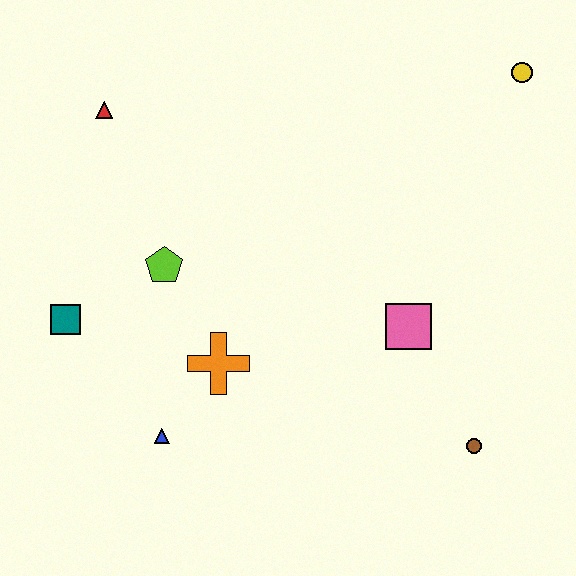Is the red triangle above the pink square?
Yes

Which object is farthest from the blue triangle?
The yellow circle is farthest from the blue triangle.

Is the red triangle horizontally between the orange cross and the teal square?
Yes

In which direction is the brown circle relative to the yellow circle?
The brown circle is below the yellow circle.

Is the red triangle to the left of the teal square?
No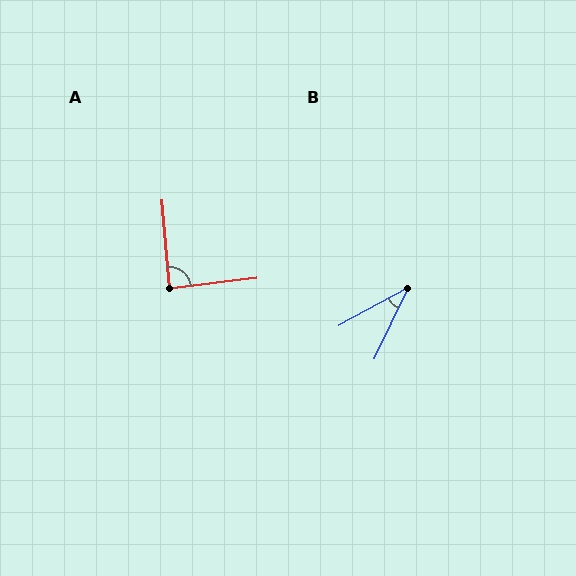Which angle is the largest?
A, at approximately 88 degrees.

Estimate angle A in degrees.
Approximately 88 degrees.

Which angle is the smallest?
B, at approximately 35 degrees.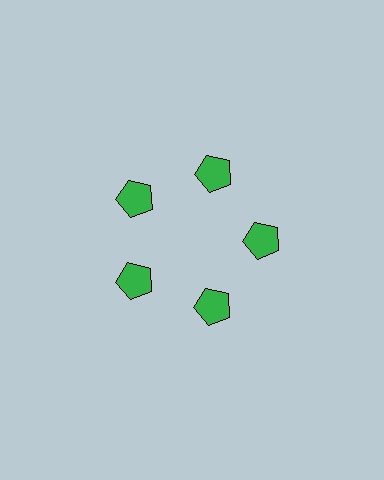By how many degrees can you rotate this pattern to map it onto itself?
The pattern maps onto itself every 72 degrees of rotation.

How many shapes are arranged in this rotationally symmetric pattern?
There are 5 shapes, arranged in 5 groups of 1.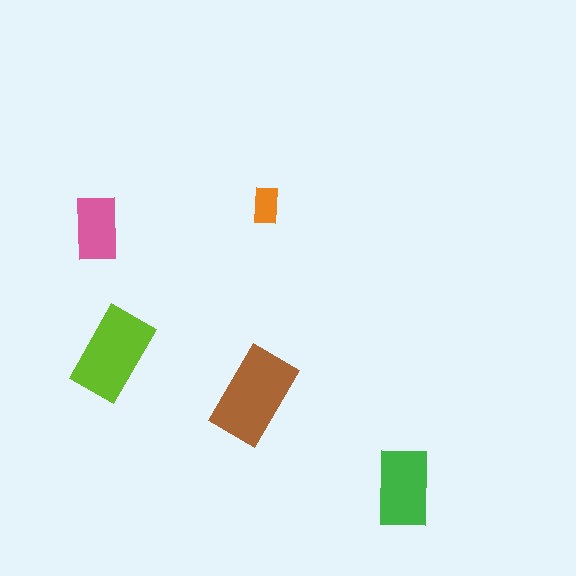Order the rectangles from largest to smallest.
the brown one, the lime one, the green one, the pink one, the orange one.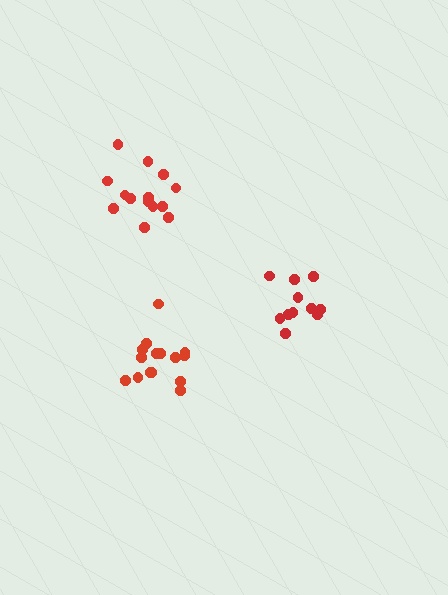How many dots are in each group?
Group 1: 15 dots, Group 2: 14 dots, Group 3: 11 dots (40 total).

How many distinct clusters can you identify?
There are 3 distinct clusters.